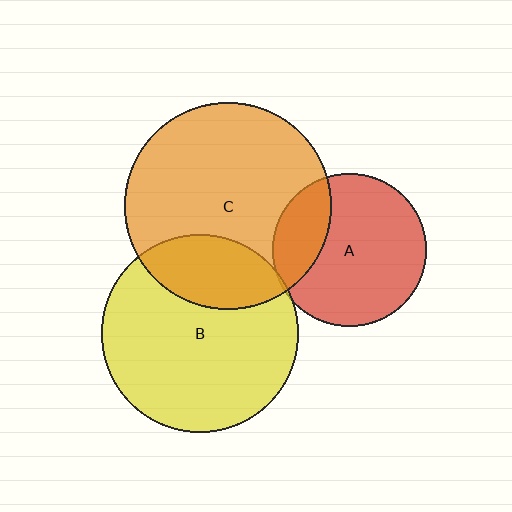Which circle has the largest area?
Circle C (orange).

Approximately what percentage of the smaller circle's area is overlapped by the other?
Approximately 25%.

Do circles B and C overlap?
Yes.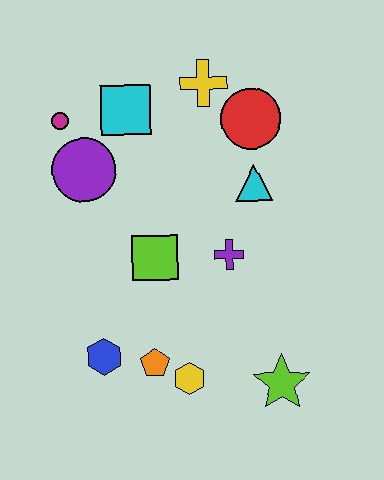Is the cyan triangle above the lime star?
Yes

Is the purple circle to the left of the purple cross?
Yes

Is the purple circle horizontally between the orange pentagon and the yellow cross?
No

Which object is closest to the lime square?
The purple cross is closest to the lime square.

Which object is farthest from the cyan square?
The lime star is farthest from the cyan square.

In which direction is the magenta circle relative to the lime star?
The magenta circle is above the lime star.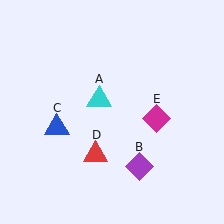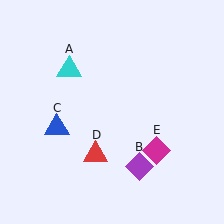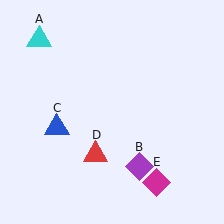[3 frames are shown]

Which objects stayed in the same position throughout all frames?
Purple diamond (object B) and blue triangle (object C) and red triangle (object D) remained stationary.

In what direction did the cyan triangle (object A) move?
The cyan triangle (object A) moved up and to the left.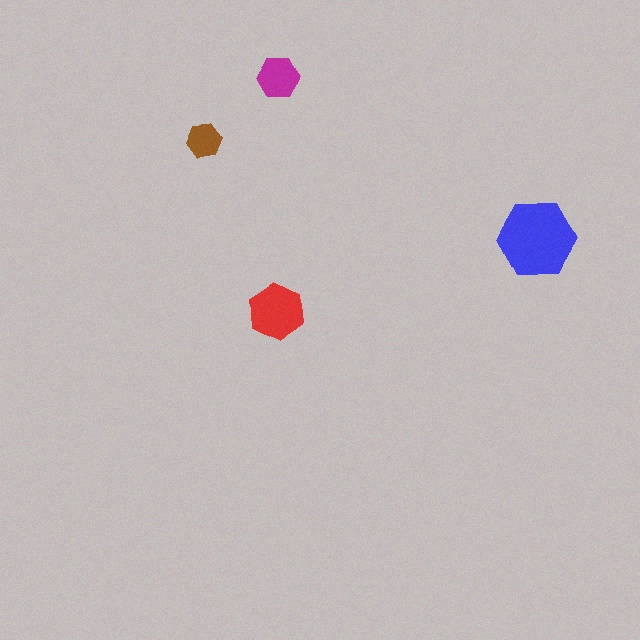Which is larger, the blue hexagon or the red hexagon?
The blue one.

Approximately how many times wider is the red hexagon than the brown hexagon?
About 1.5 times wider.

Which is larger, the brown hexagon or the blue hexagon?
The blue one.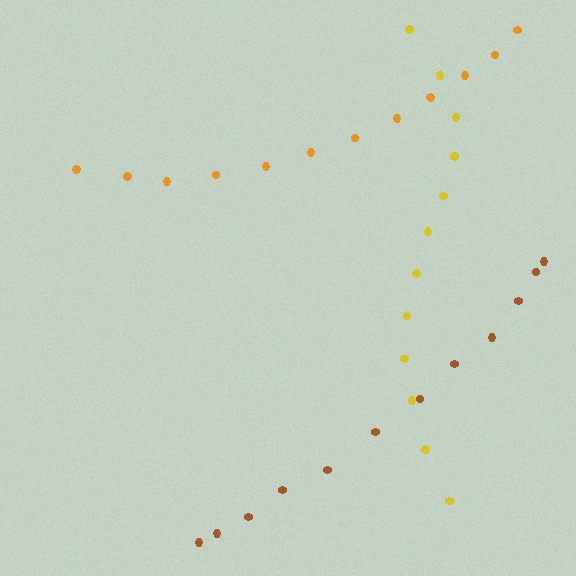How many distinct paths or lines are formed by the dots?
There are 3 distinct paths.